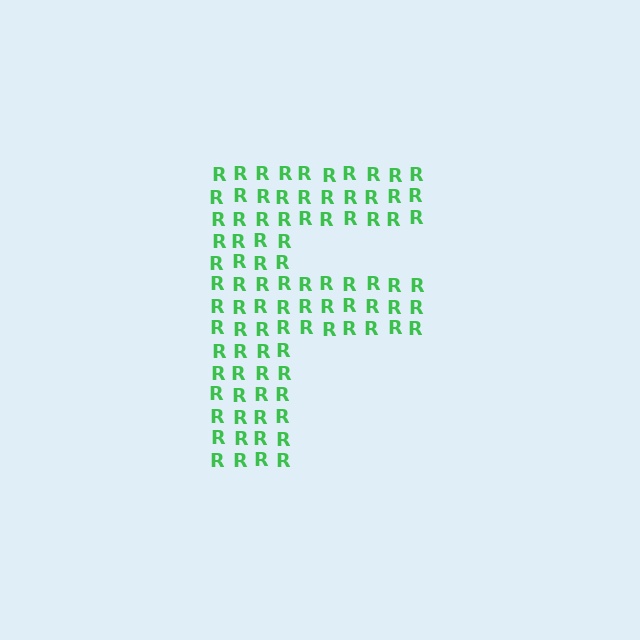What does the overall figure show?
The overall figure shows the letter F.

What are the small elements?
The small elements are letter R's.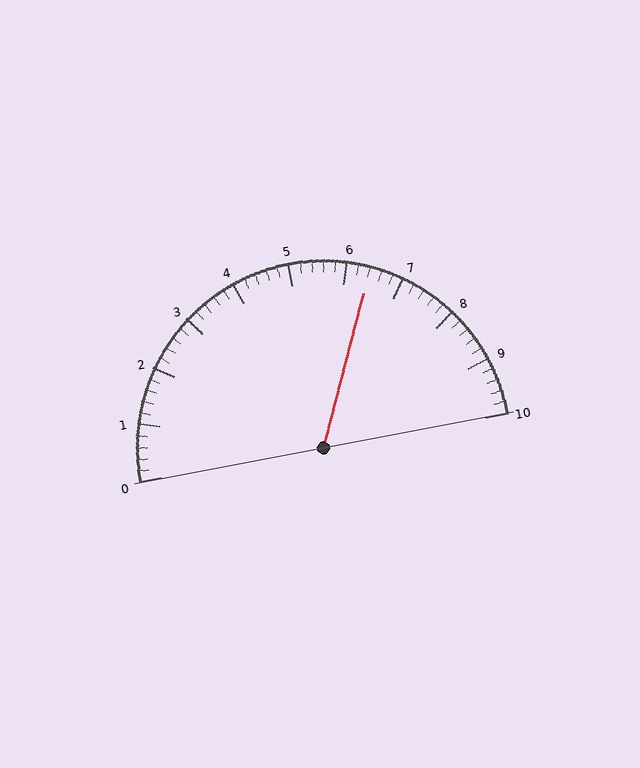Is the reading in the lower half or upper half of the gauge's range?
The reading is in the upper half of the range (0 to 10).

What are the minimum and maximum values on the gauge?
The gauge ranges from 0 to 10.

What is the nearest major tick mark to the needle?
The nearest major tick mark is 6.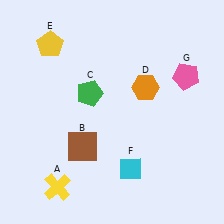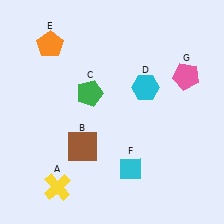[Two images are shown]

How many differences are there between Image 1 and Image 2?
There are 2 differences between the two images.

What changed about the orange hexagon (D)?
In Image 1, D is orange. In Image 2, it changed to cyan.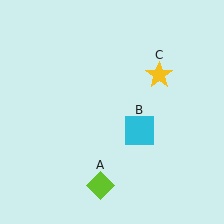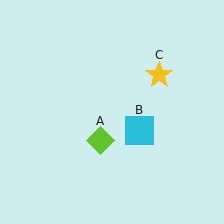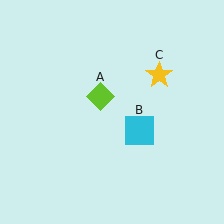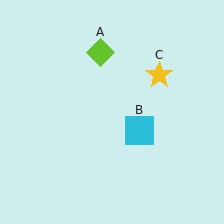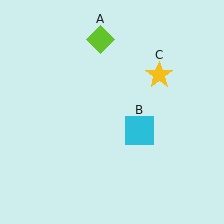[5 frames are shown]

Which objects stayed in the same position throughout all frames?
Cyan square (object B) and yellow star (object C) remained stationary.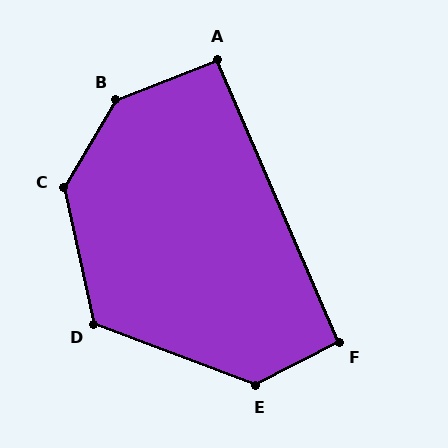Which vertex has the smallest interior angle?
A, at approximately 92 degrees.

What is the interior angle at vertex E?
Approximately 132 degrees (obtuse).